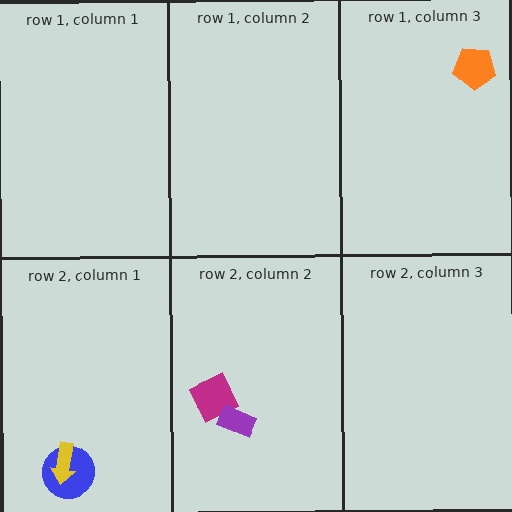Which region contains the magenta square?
The row 2, column 2 region.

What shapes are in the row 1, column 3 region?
The orange pentagon.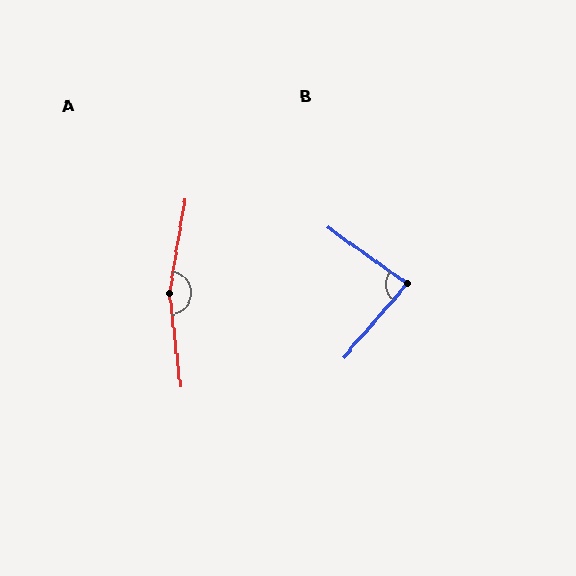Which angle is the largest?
A, at approximately 163 degrees.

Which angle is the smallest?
B, at approximately 85 degrees.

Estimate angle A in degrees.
Approximately 163 degrees.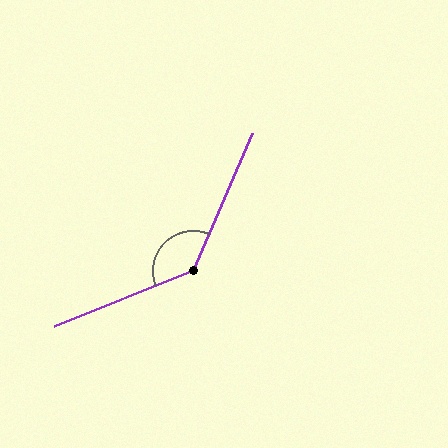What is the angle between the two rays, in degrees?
Approximately 135 degrees.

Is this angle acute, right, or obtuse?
It is obtuse.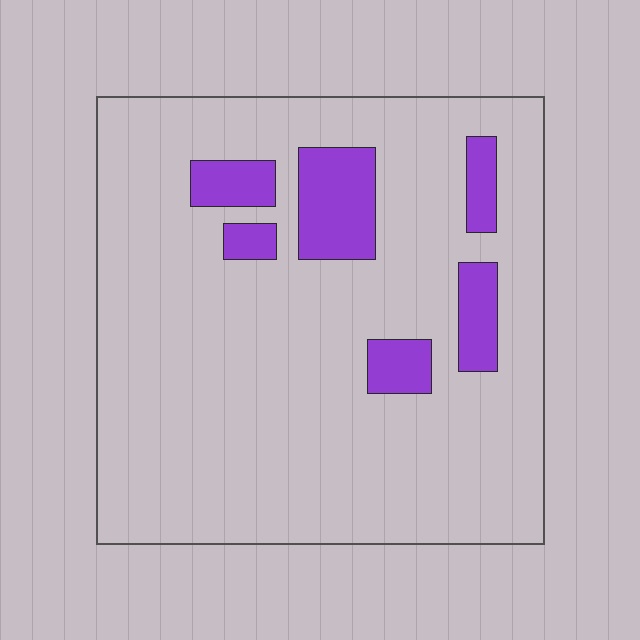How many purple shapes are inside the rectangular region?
6.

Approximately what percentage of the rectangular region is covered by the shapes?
Approximately 15%.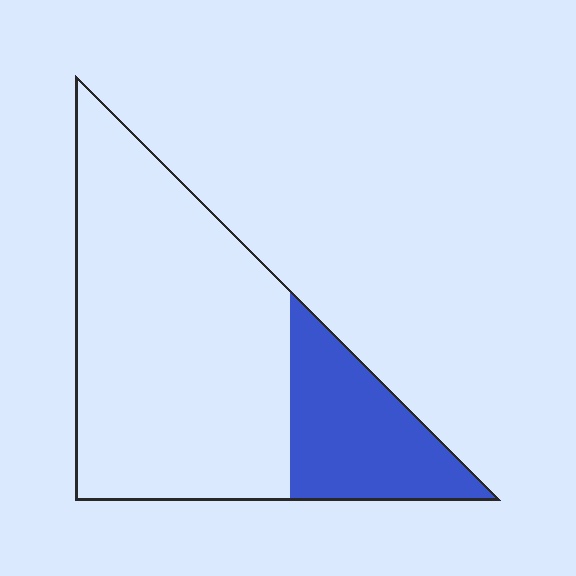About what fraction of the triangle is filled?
About one quarter (1/4).